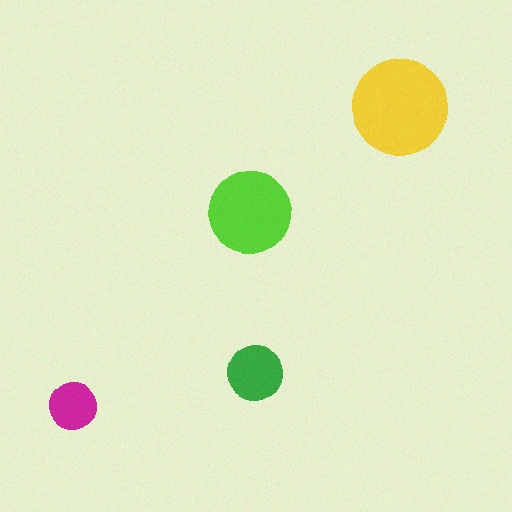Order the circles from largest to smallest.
the yellow one, the lime one, the green one, the magenta one.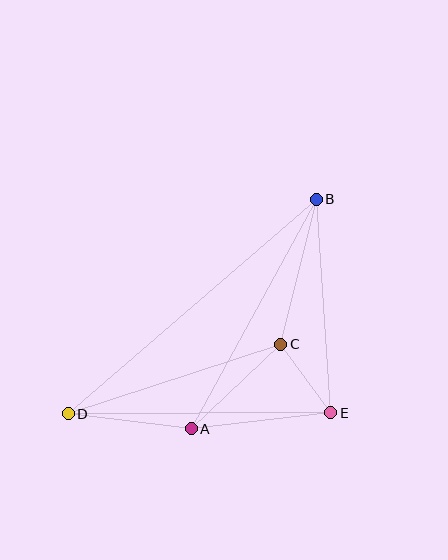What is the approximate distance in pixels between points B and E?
The distance between B and E is approximately 214 pixels.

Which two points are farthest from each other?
Points B and D are farthest from each other.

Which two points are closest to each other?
Points C and E are closest to each other.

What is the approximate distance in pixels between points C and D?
The distance between C and D is approximately 223 pixels.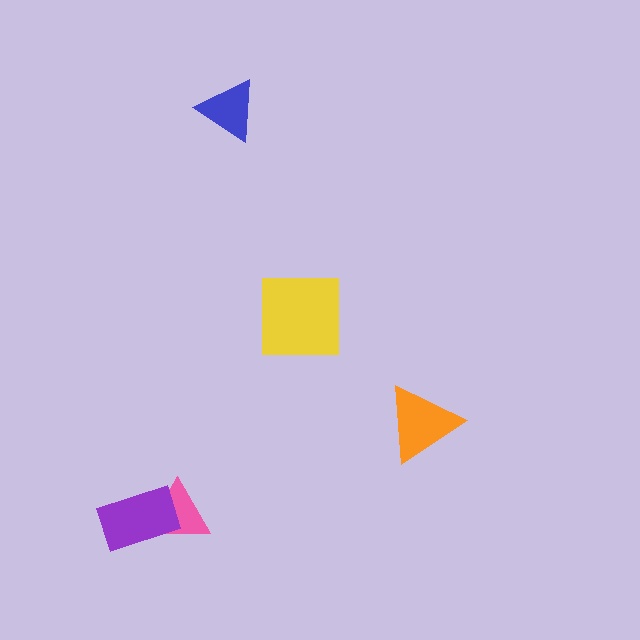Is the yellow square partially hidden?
No, no other shape covers it.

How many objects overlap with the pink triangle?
1 object overlaps with the pink triangle.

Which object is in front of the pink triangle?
The purple rectangle is in front of the pink triangle.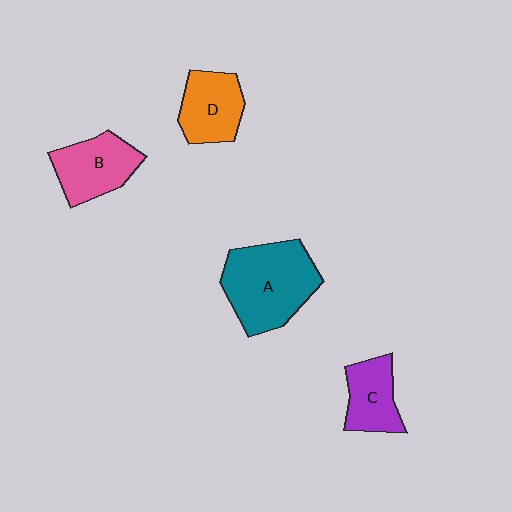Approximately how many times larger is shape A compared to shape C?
Approximately 1.9 times.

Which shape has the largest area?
Shape A (teal).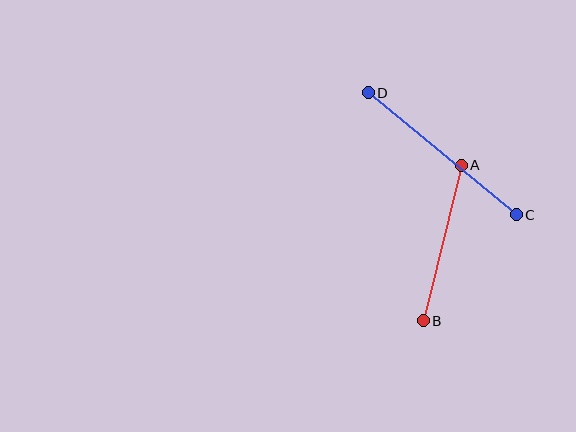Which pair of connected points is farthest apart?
Points C and D are farthest apart.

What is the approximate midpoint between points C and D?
The midpoint is at approximately (442, 154) pixels.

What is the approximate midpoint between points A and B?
The midpoint is at approximately (442, 243) pixels.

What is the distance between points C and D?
The distance is approximately 192 pixels.